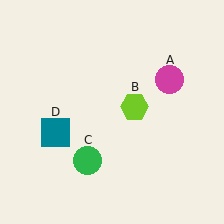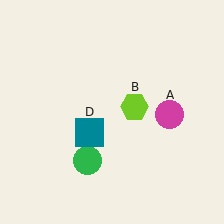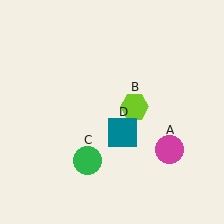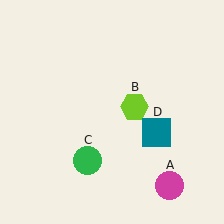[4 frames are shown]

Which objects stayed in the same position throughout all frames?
Lime hexagon (object B) and green circle (object C) remained stationary.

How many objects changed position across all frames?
2 objects changed position: magenta circle (object A), teal square (object D).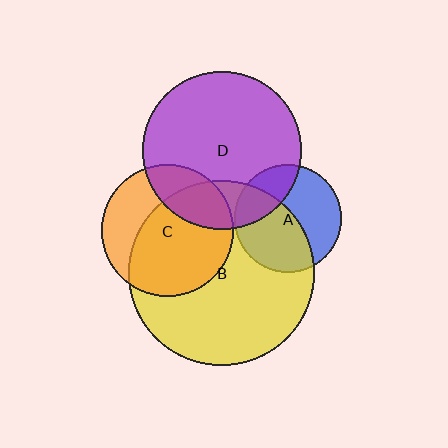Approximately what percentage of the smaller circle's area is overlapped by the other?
Approximately 50%.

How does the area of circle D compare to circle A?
Approximately 2.2 times.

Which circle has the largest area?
Circle B (yellow).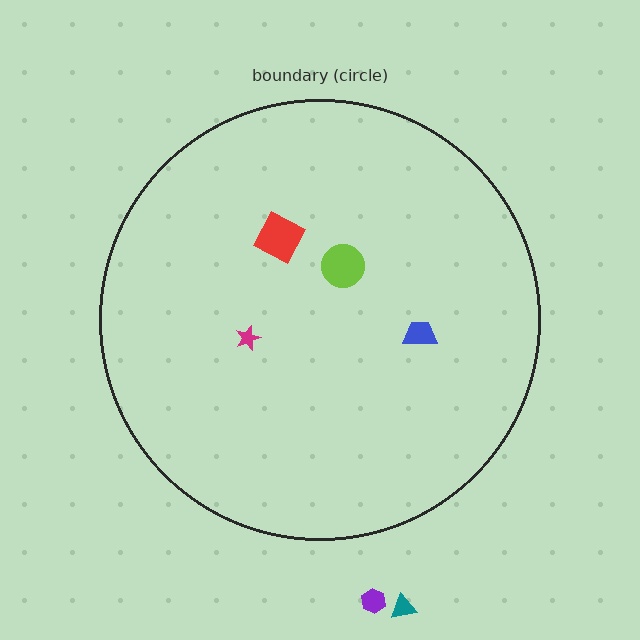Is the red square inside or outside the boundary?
Inside.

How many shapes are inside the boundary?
4 inside, 2 outside.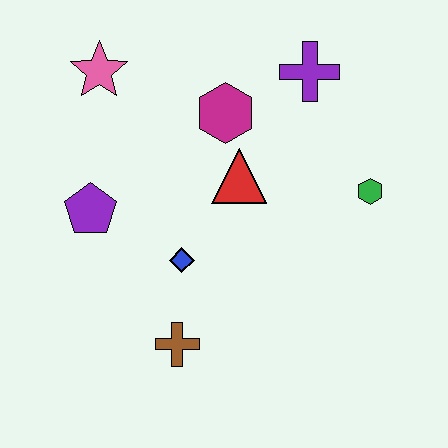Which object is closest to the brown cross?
The blue diamond is closest to the brown cross.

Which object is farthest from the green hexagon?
The pink star is farthest from the green hexagon.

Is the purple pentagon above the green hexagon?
No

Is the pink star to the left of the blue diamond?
Yes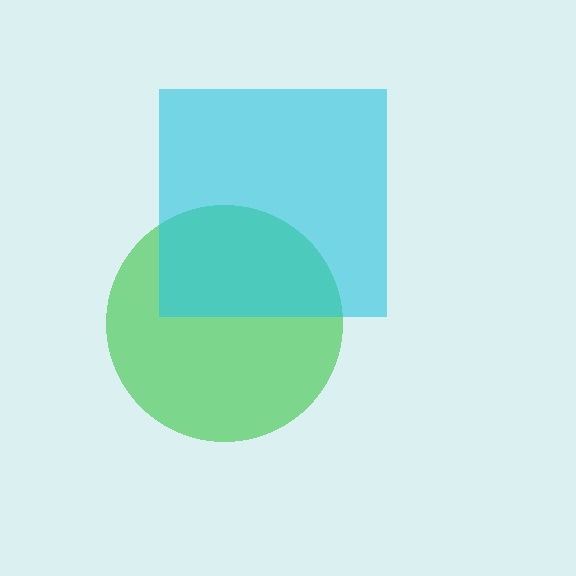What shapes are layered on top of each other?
The layered shapes are: a green circle, a cyan square.